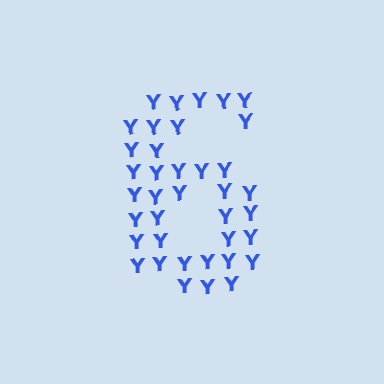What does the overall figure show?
The overall figure shows the digit 6.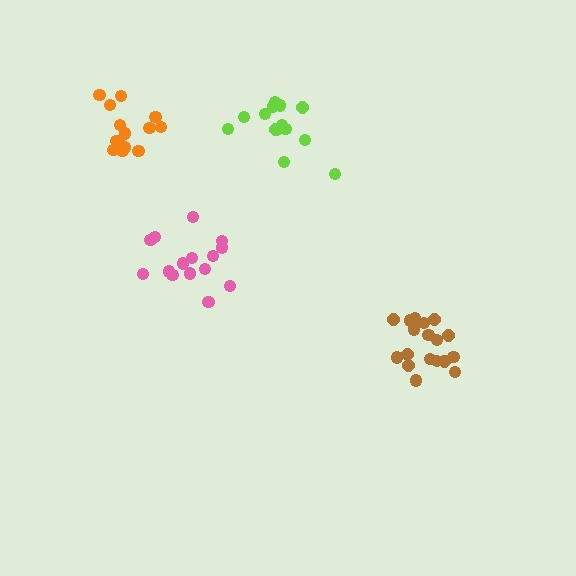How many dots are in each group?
Group 1: 14 dots, Group 2: 15 dots, Group 3: 18 dots, Group 4: 14 dots (61 total).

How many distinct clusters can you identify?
There are 4 distinct clusters.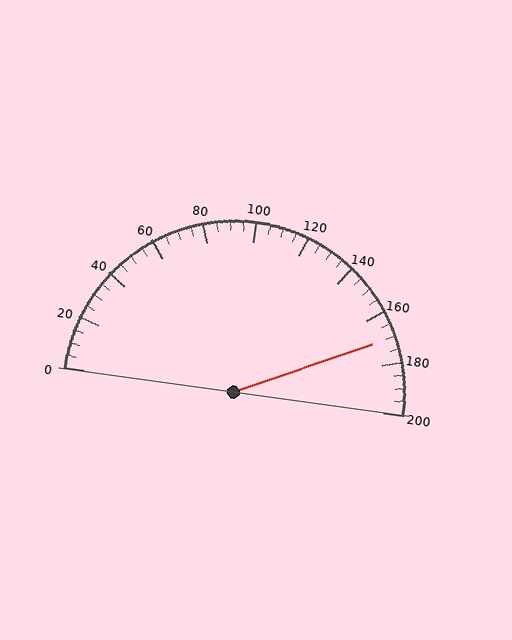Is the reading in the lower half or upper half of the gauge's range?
The reading is in the upper half of the range (0 to 200).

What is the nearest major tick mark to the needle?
The nearest major tick mark is 160.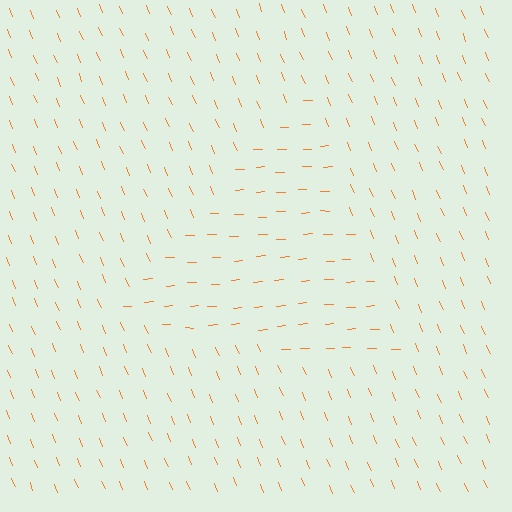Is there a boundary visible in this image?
Yes, there is a texture boundary formed by a change in line orientation.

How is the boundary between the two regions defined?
The boundary is defined purely by a change in line orientation (approximately 70 degrees difference). All lines are the same color and thickness.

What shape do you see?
I see a triangle.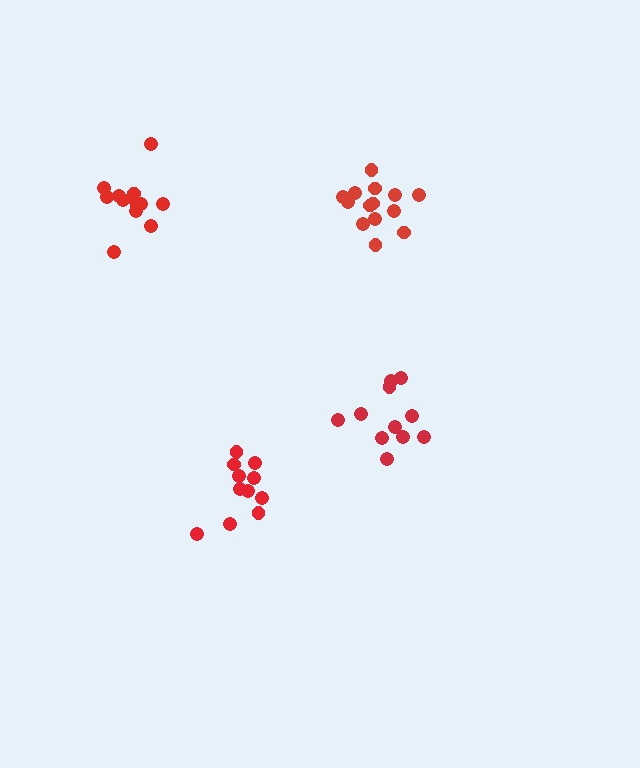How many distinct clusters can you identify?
There are 4 distinct clusters.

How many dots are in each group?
Group 1: 11 dots, Group 2: 11 dots, Group 3: 14 dots, Group 4: 14 dots (50 total).